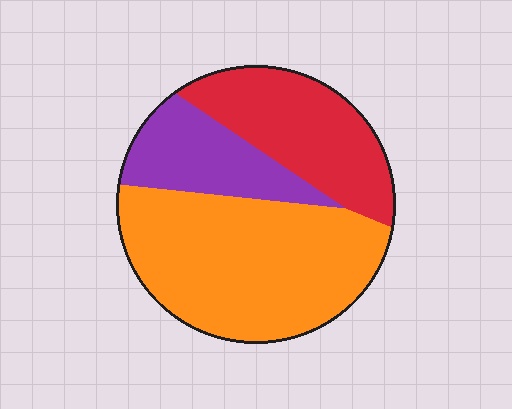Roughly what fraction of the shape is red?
Red covers about 30% of the shape.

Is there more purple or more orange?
Orange.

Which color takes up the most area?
Orange, at roughly 50%.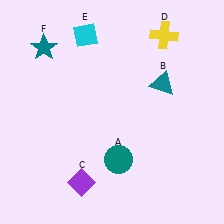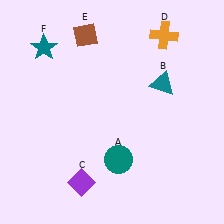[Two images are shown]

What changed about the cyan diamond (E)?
In Image 1, E is cyan. In Image 2, it changed to brown.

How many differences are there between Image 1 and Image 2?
There are 2 differences between the two images.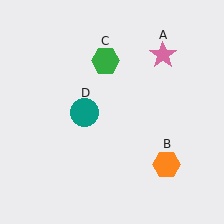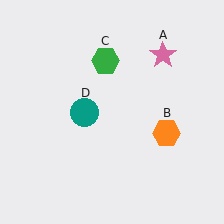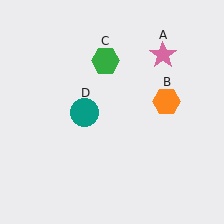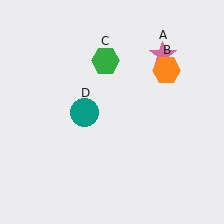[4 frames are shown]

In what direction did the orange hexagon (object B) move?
The orange hexagon (object B) moved up.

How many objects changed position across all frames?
1 object changed position: orange hexagon (object B).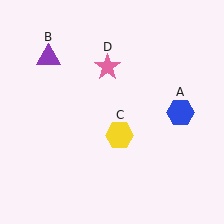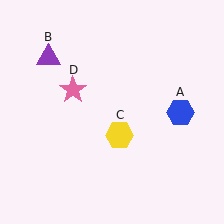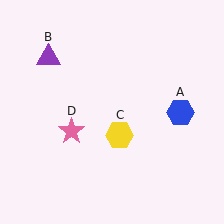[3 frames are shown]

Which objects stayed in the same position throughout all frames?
Blue hexagon (object A) and purple triangle (object B) and yellow hexagon (object C) remained stationary.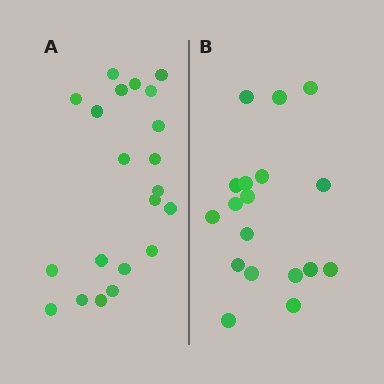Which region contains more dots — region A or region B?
Region A (the left region) has more dots.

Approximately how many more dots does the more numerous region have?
Region A has just a few more — roughly 2 or 3 more dots than region B.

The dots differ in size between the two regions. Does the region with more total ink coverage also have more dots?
No. Region B has more total ink coverage because its dots are larger, but region A actually contains more individual dots. Total area can be misleading — the number of items is what matters here.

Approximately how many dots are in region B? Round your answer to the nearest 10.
About 20 dots. (The exact count is 18, which rounds to 20.)